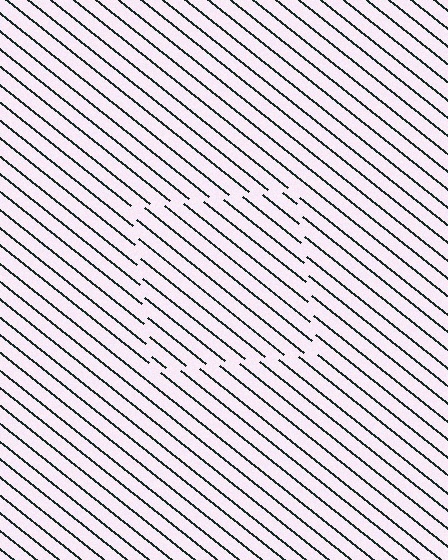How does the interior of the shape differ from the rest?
The interior of the shape contains the same grating, shifted by half a period — the contour is defined by the phase discontinuity where line-ends from the inner and outer gratings abut.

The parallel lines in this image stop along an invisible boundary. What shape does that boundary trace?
An illusory square. The interior of the shape contains the same grating, shifted by half a period — the contour is defined by the phase discontinuity where line-ends from the inner and outer gratings abut.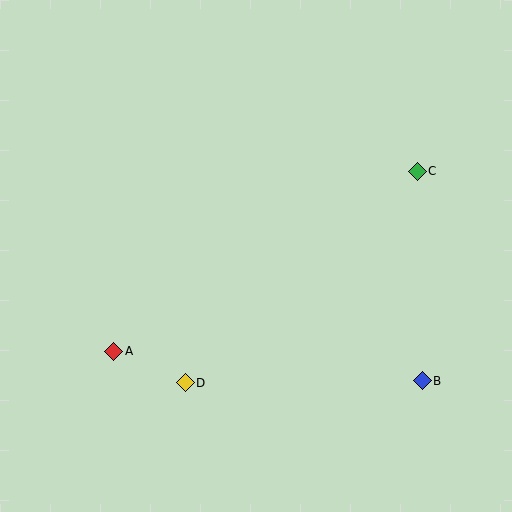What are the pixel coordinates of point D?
Point D is at (185, 383).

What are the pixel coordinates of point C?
Point C is at (417, 171).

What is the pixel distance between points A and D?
The distance between A and D is 78 pixels.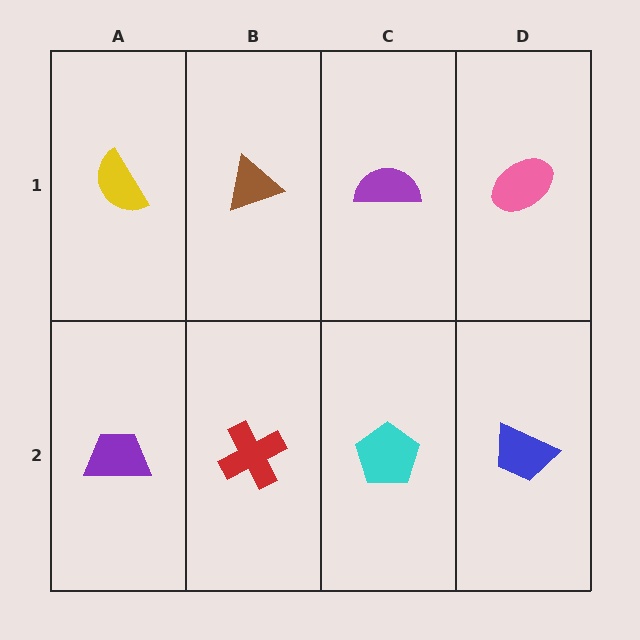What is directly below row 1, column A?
A purple trapezoid.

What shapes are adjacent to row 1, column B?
A red cross (row 2, column B), a yellow semicircle (row 1, column A), a purple semicircle (row 1, column C).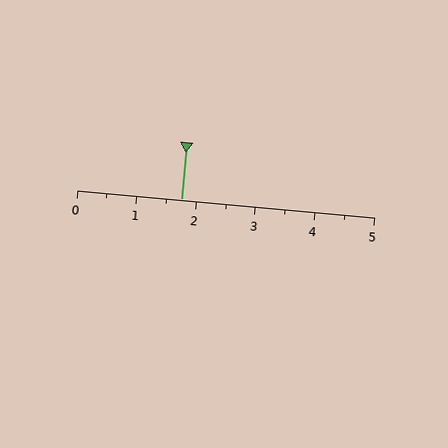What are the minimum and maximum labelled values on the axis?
The axis runs from 0 to 5.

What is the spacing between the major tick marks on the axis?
The major ticks are spaced 1 apart.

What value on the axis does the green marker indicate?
The marker indicates approximately 1.8.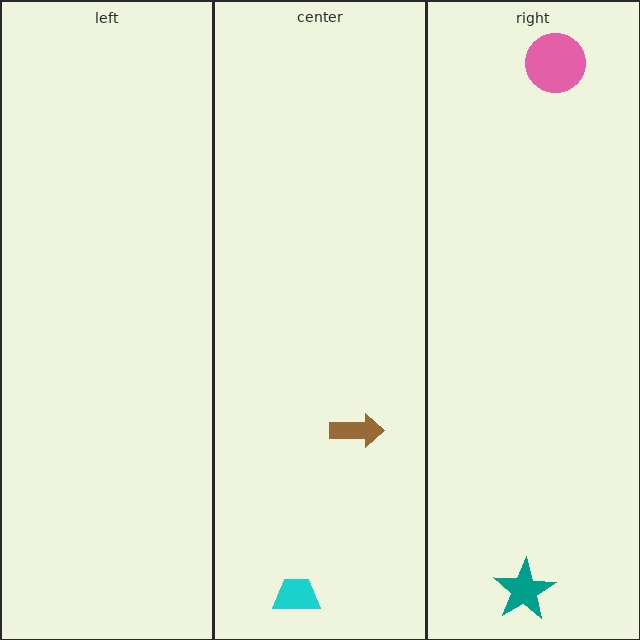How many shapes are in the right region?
2.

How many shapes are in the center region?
2.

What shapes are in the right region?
The teal star, the pink circle.